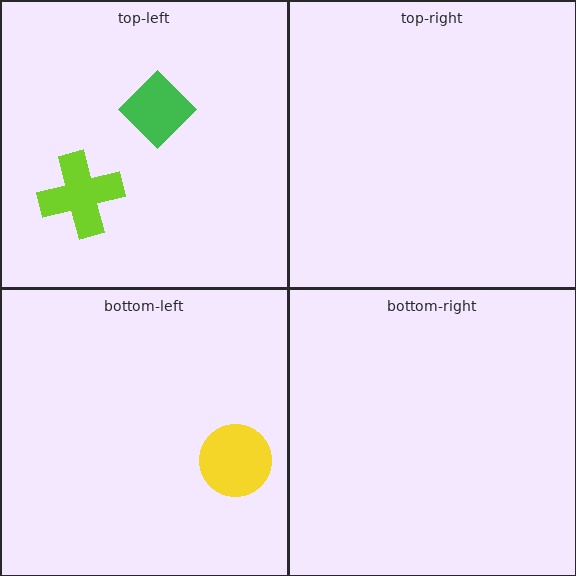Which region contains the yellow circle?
The bottom-left region.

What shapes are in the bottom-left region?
The yellow circle.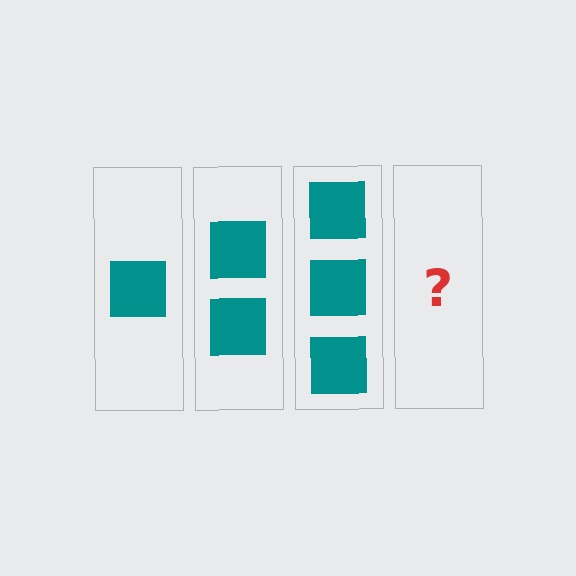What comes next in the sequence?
The next element should be 4 squares.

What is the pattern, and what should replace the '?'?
The pattern is that each step adds one more square. The '?' should be 4 squares.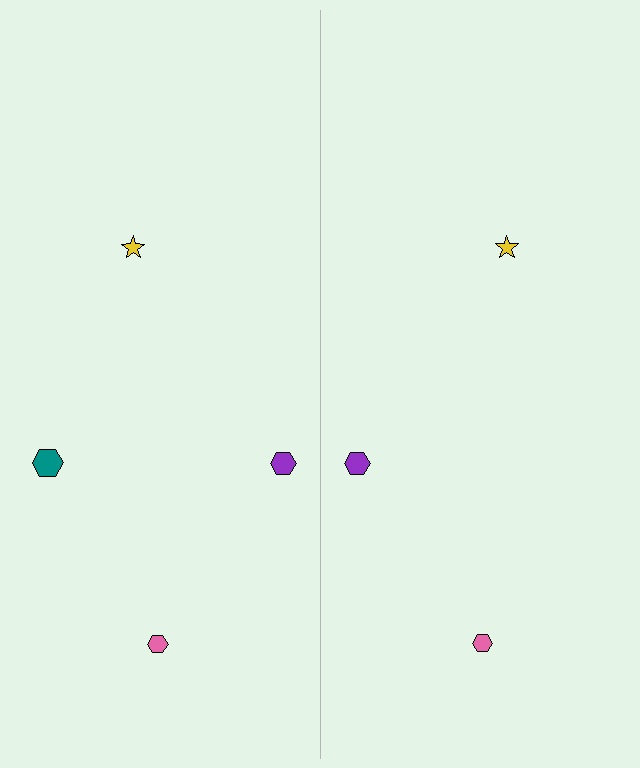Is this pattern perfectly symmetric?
No, the pattern is not perfectly symmetric. A teal hexagon is missing from the right side.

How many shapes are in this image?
There are 7 shapes in this image.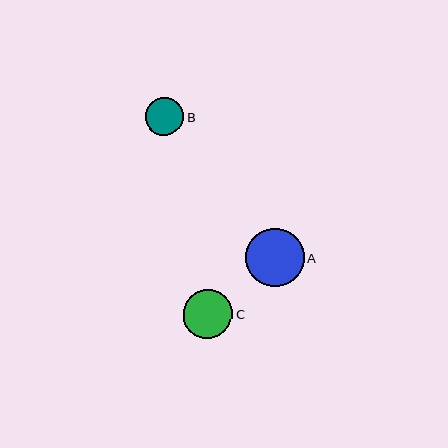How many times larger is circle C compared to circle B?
Circle C is approximately 1.3 times the size of circle B.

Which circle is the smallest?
Circle B is the smallest with a size of approximately 38 pixels.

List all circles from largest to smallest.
From largest to smallest: A, C, B.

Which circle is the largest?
Circle A is the largest with a size of approximately 58 pixels.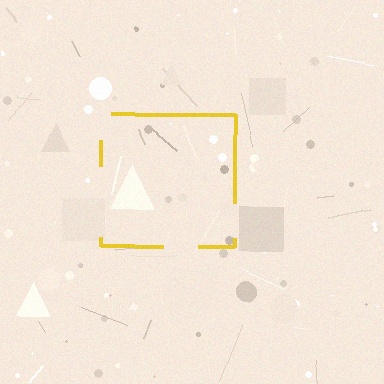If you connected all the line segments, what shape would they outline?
They would outline a square.